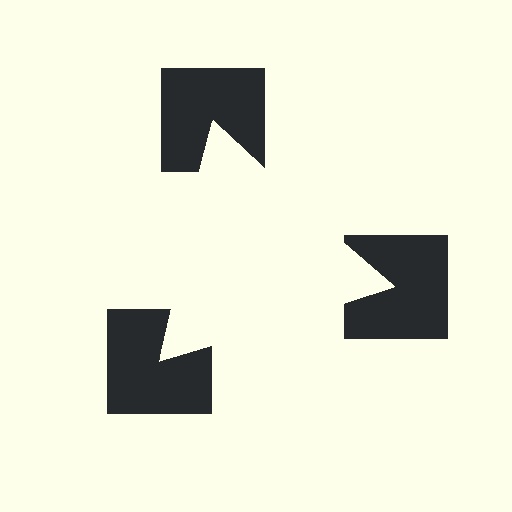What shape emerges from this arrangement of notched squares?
An illusory triangle — its edges are inferred from the aligned wedge cuts in the notched squares, not physically drawn.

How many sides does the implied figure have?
3 sides.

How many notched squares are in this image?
There are 3 — one at each vertex of the illusory triangle.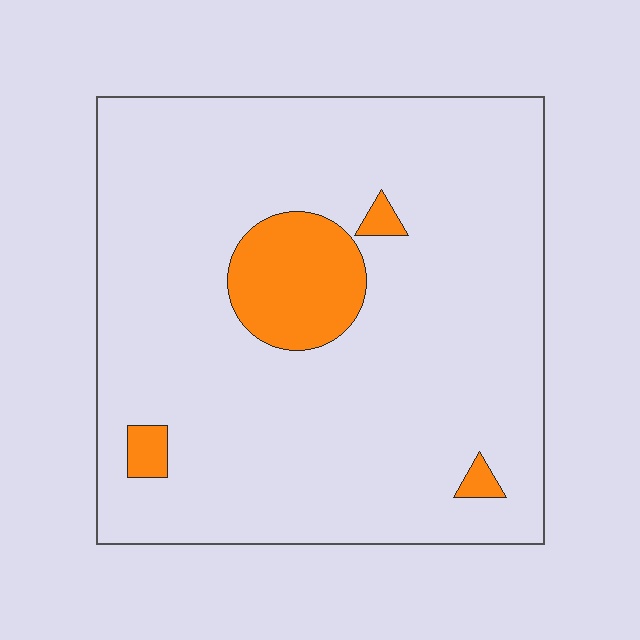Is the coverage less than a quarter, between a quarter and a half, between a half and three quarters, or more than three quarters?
Less than a quarter.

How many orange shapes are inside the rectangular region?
4.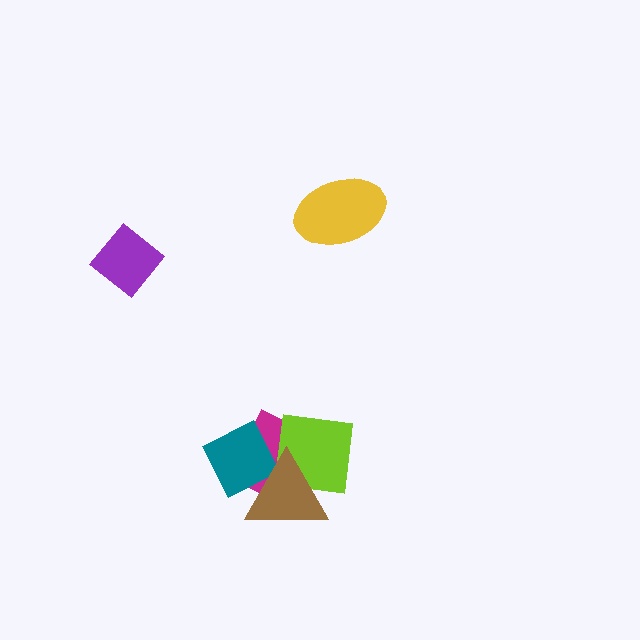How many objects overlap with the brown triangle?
3 objects overlap with the brown triangle.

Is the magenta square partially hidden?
Yes, it is partially covered by another shape.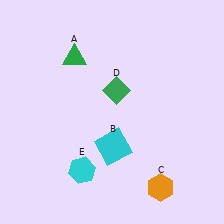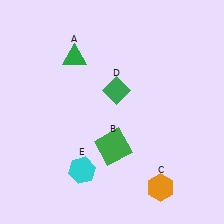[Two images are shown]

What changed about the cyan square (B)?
In Image 1, B is cyan. In Image 2, it changed to green.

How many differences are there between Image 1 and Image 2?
There is 1 difference between the two images.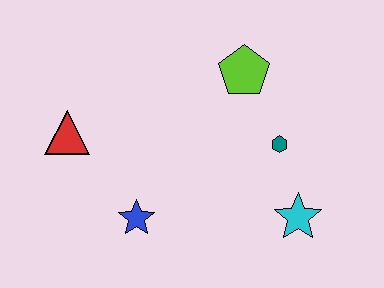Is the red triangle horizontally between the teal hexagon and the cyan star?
No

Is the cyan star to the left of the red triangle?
No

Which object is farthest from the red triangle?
The cyan star is farthest from the red triangle.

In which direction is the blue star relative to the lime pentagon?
The blue star is below the lime pentagon.